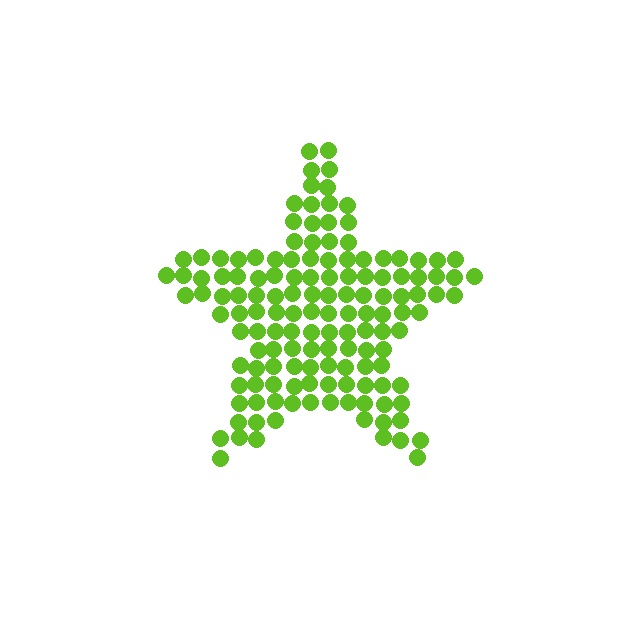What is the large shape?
The large shape is a star.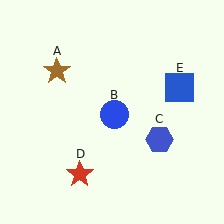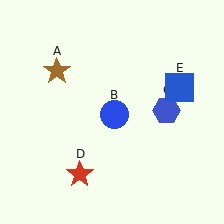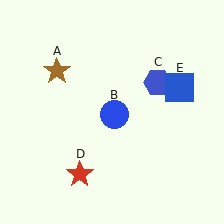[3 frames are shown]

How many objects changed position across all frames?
1 object changed position: blue hexagon (object C).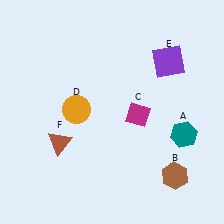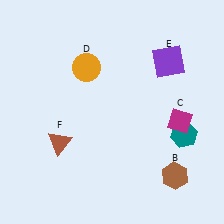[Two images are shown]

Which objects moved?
The objects that moved are: the magenta diamond (C), the orange circle (D).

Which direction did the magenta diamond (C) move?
The magenta diamond (C) moved right.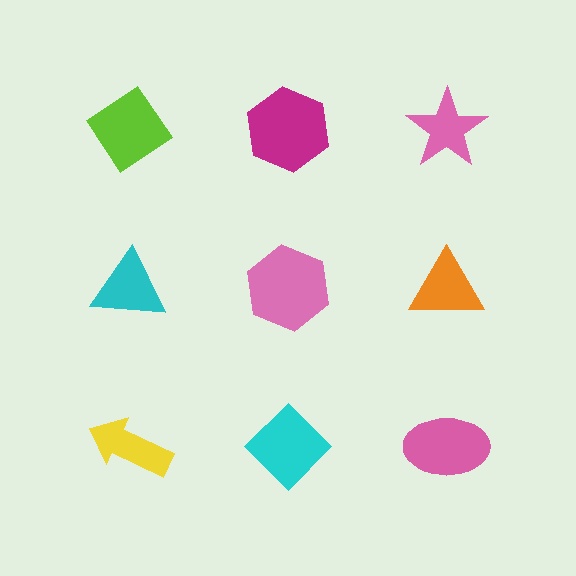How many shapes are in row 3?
3 shapes.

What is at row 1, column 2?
A magenta hexagon.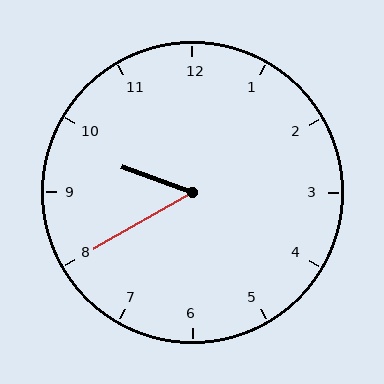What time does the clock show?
9:40.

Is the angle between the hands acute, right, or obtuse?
It is acute.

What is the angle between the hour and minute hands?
Approximately 50 degrees.